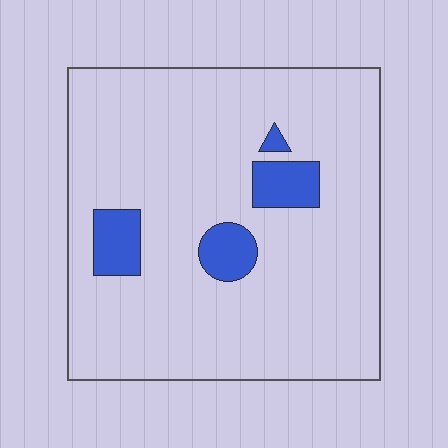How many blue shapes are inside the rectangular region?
4.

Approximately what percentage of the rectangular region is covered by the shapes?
Approximately 10%.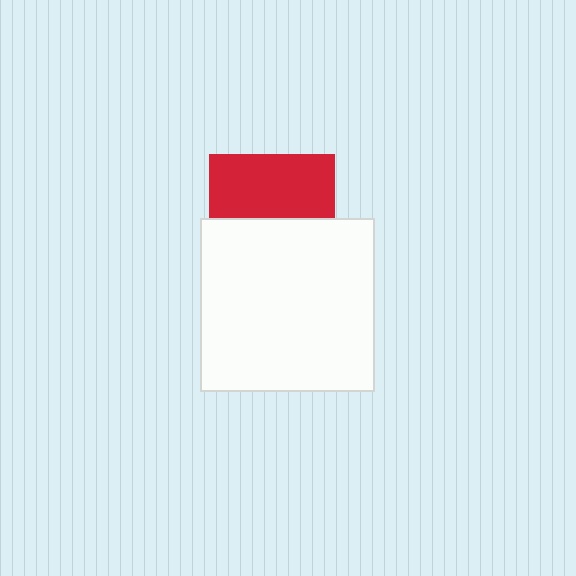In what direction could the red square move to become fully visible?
The red square could move up. That would shift it out from behind the white square entirely.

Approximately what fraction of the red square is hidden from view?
Roughly 50% of the red square is hidden behind the white square.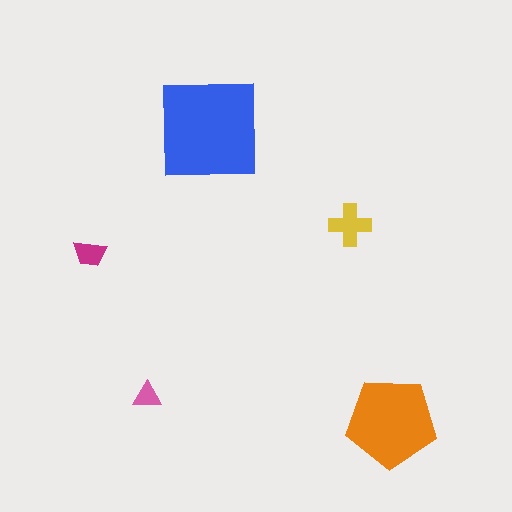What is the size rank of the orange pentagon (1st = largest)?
2nd.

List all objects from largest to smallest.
The blue square, the orange pentagon, the yellow cross, the magenta trapezoid, the pink triangle.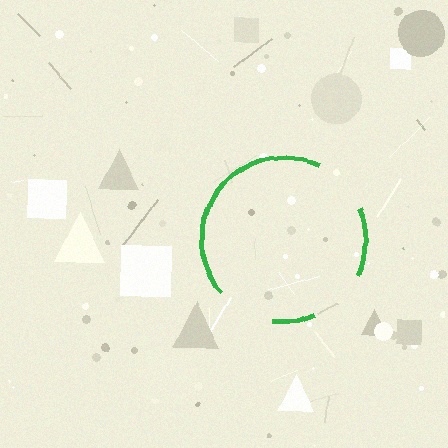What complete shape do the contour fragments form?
The contour fragments form a circle.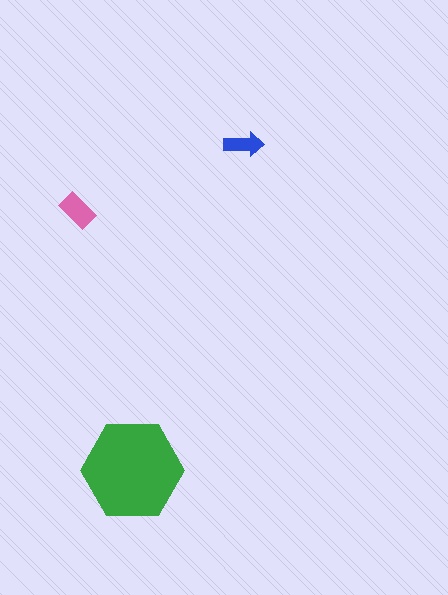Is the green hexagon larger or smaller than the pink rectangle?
Larger.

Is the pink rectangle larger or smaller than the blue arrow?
Larger.